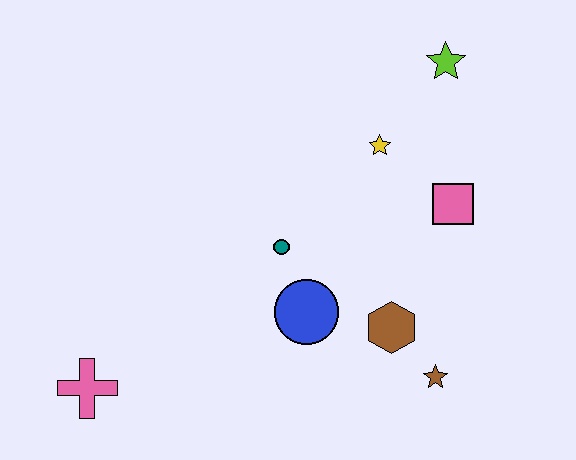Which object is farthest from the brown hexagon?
The pink cross is farthest from the brown hexagon.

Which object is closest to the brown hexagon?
The brown star is closest to the brown hexagon.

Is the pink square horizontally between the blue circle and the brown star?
No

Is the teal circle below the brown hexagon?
No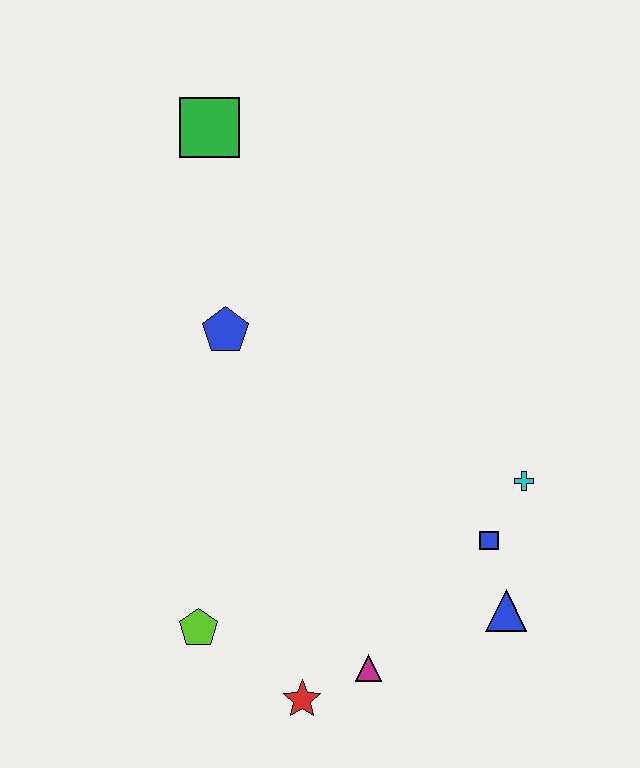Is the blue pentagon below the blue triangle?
No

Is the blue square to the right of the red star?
Yes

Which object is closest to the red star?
The magenta triangle is closest to the red star.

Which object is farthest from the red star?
The green square is farthest from the red star.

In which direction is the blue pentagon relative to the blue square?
The blue pentagon is to the left of the blue square.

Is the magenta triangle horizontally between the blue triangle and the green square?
Yes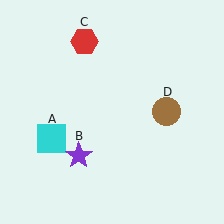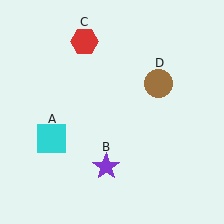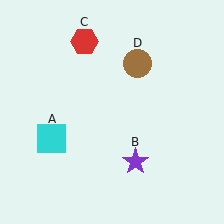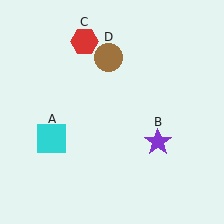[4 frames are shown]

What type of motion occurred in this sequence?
The purple star (object B), brown circle (object D) rotated counterclockwise around the center of the scene.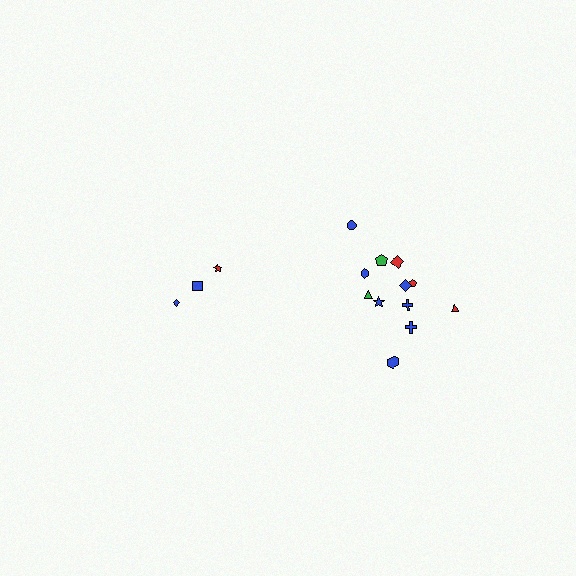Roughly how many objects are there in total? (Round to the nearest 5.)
Roughly 15 objects in total.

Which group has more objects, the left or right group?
The right group.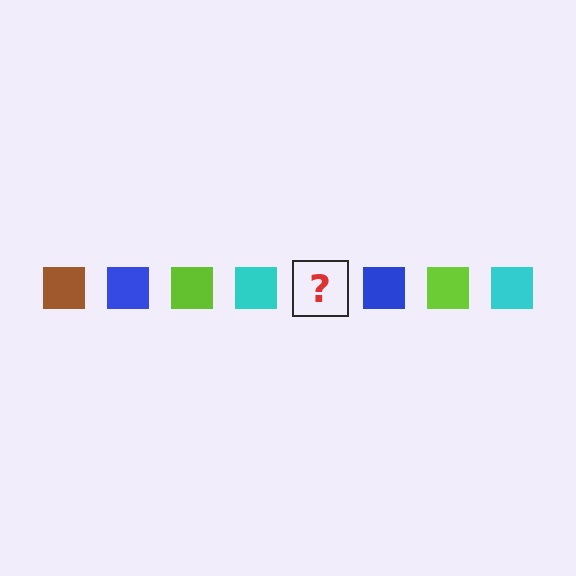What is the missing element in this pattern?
The missing element is a brown square.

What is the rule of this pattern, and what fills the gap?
The rule is that the pattern cycles through brown, blue, lime, cyan squares. The gap should be filled with a brown square.